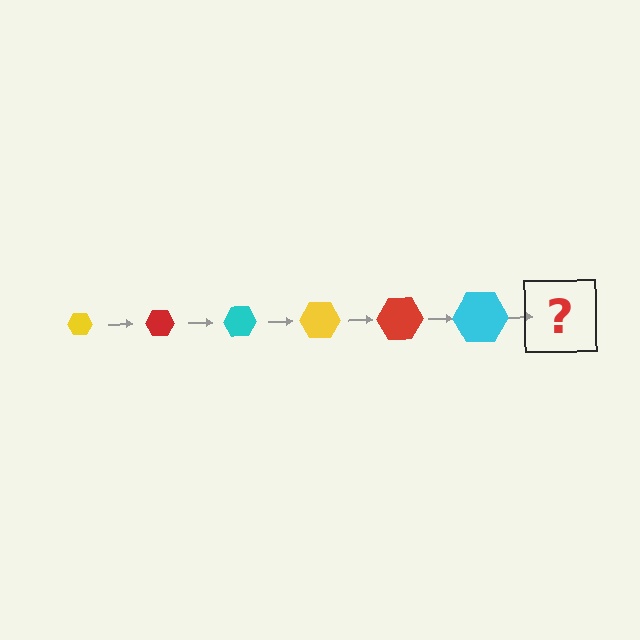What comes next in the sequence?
The next element should be a yellow hexagon, larger than the previous one.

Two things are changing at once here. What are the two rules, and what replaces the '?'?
The two rules are that the hexagon grows larger each step and the color cycles through yellow, red, and cyan. The '?' should be a yellow hexagon, larger than the previous one.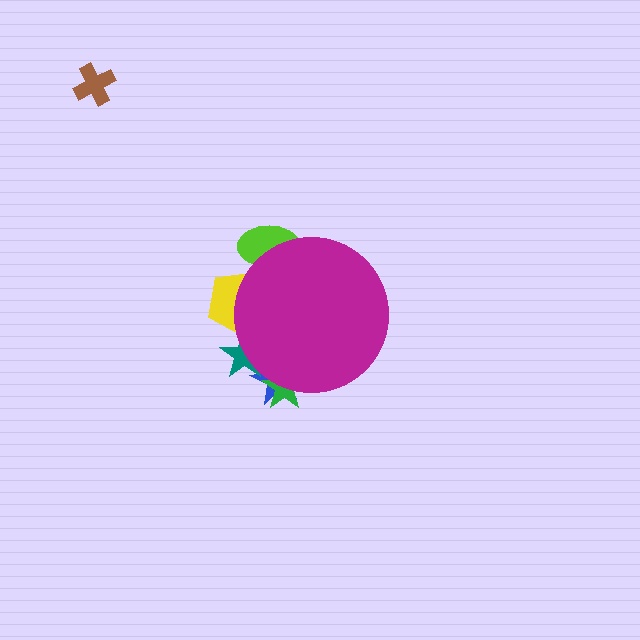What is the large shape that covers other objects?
A magenta circle.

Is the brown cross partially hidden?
No, the brown cross is fully visible.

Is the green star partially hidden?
Yes, the green star is partially hidden behind the magenta circle.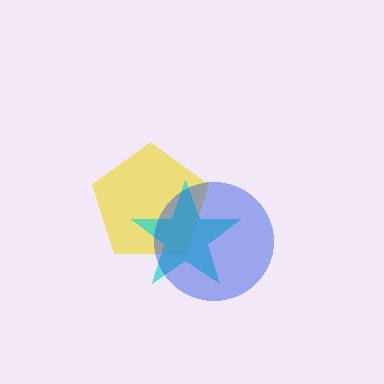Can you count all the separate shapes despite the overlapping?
Yes, there are 3 separate shapes.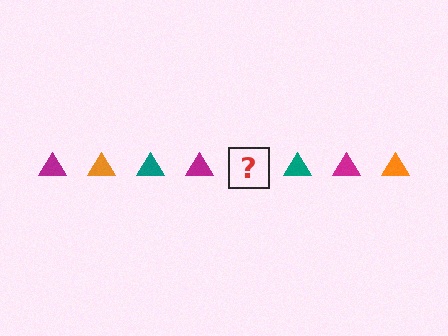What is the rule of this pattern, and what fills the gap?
The rule is that the pattern cycles through magenta, orange, teal triangles. The gap should be filled with an orange triangle.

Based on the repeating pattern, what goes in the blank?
The blank should be an orange triangle.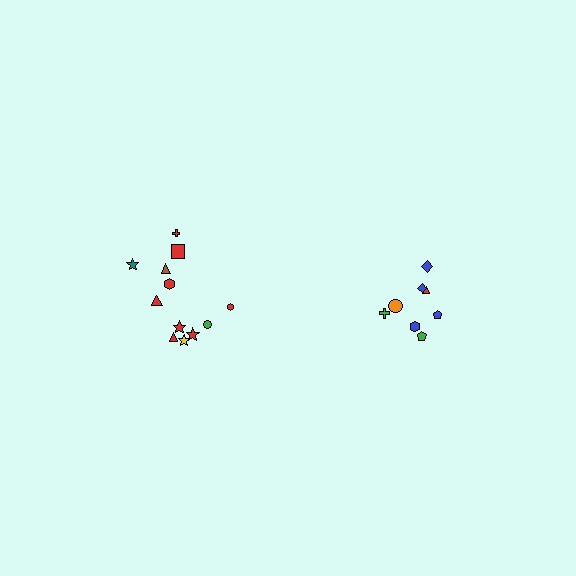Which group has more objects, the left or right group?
The left group.